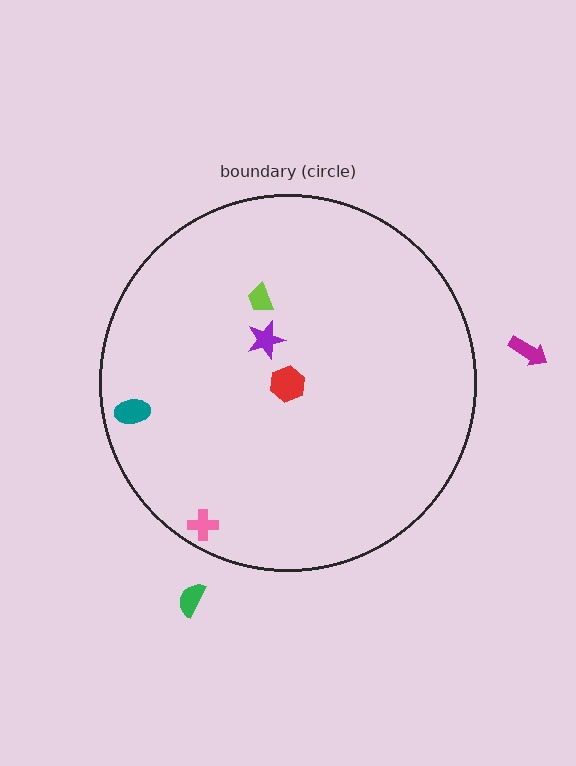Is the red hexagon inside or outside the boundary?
Inside.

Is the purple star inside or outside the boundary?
Inside.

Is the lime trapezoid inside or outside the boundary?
Inside.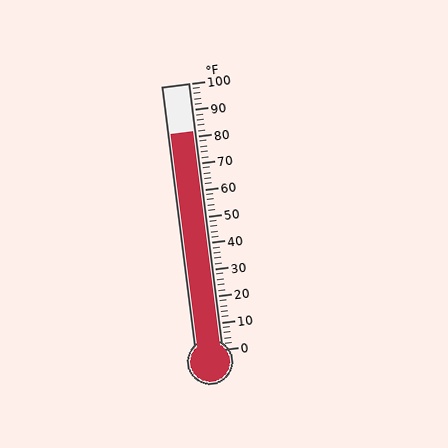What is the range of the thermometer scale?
The thermometer scale ranges from 0°F to 100°F.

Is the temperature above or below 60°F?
The temperature is above 60°F.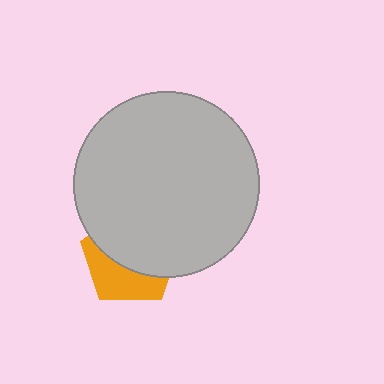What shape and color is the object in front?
The object in front is a light gray circle.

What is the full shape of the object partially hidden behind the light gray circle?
The partially hidden object is an orange pentagon.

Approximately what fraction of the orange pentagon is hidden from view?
Roughly 61% of the orange pentagon is hidden behind the light gray circle.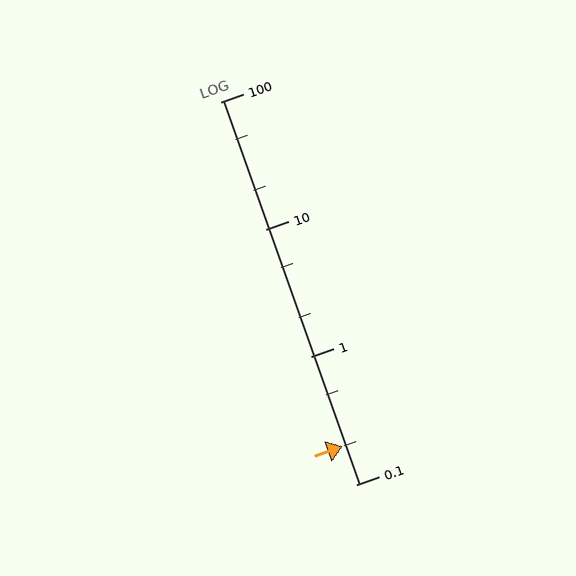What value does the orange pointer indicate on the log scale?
The pointer indicates approximately 0.2.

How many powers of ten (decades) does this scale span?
The scale spans 3 decades, from 0.1 to 100.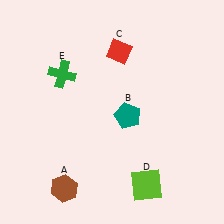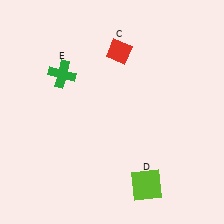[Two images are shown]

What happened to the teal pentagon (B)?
The teal pentagon (B) was removed in Image 2. It was in the bottom-right area of Image 1.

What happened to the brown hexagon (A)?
The brown hexagon (A) was removed in Image 2. It was in the bottom-left area of Image 1.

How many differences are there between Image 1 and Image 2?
There are 2 differences between the two images.